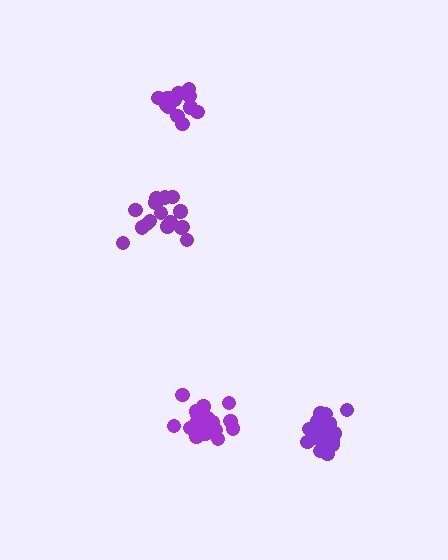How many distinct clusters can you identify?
There are 4 distinct clusters.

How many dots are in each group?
Group 1: 20 dots, Group 2: 19 dots, Group 3: 17 dots, Group 4: 15 dots (71 total).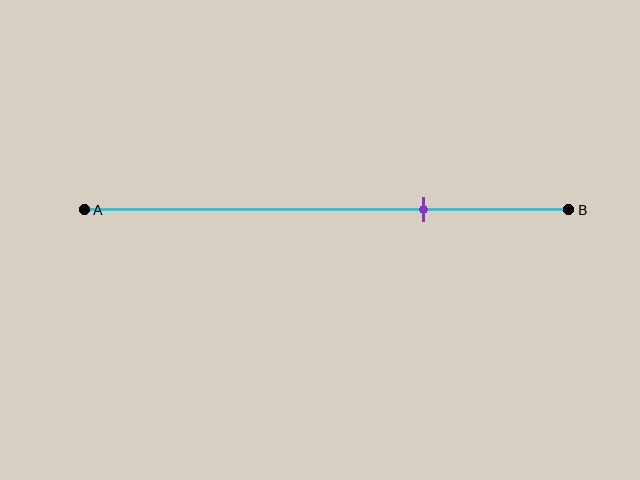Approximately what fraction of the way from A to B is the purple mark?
The purple mark is approximately 70% of the way from A to B.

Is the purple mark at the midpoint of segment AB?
No, the mark is at about 70% from A, not at the 50% midpoint.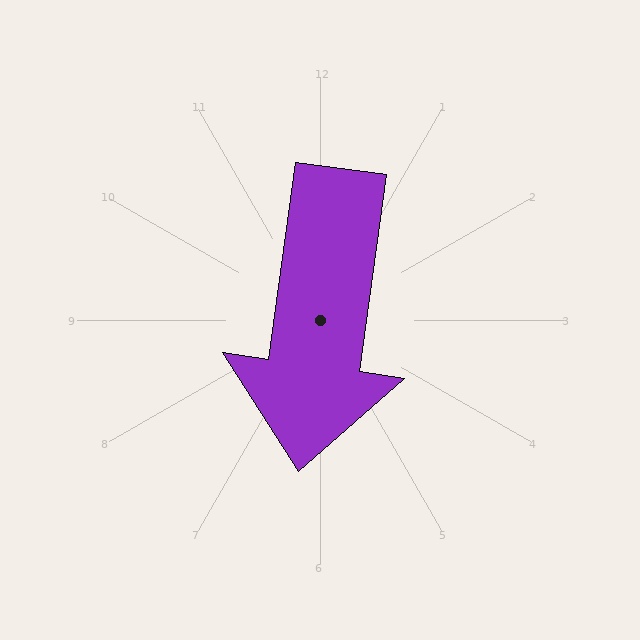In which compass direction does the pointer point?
South.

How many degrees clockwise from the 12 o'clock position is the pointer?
Approximately 188 degrees.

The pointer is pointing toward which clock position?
Roughly 6 o'clock.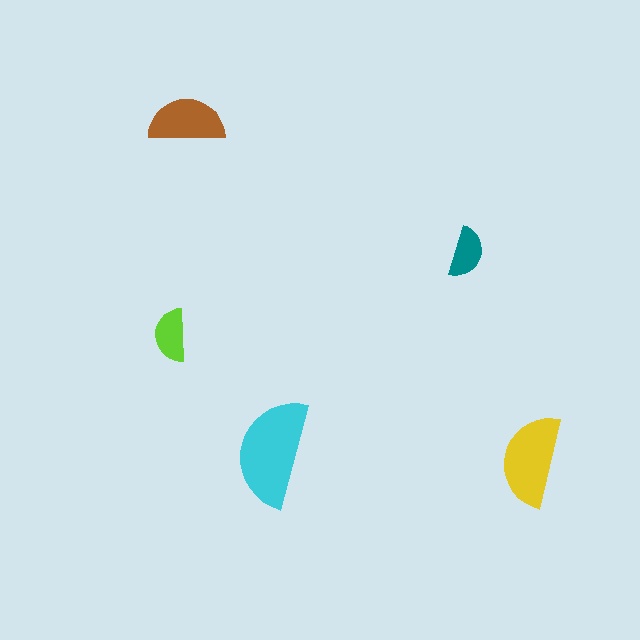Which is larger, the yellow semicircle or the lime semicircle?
The yellow one.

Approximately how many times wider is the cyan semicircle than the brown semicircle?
About 1.5 times wider.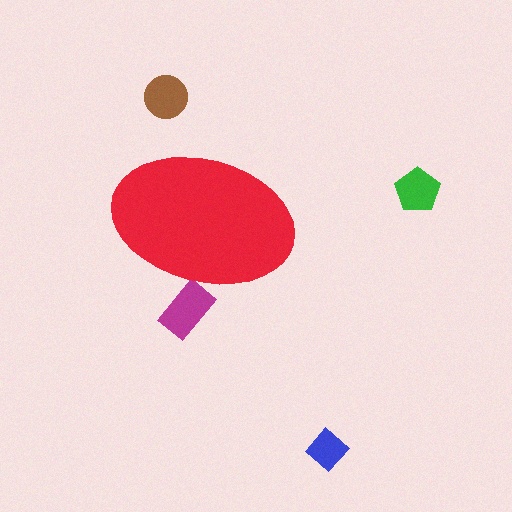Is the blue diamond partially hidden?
No, the blue diamond is fully visible.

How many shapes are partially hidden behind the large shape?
1 shape is partially hidden.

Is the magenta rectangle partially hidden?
Yes, the magenta rectangle is partially hidden behind the red ellipse.